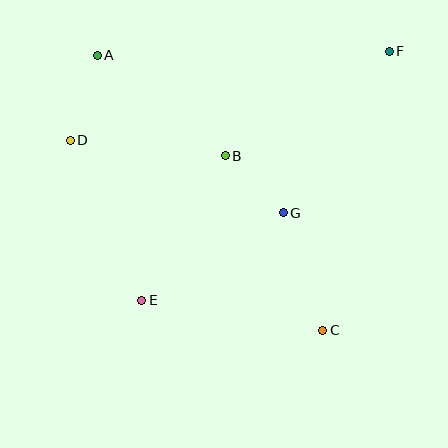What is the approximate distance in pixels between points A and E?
The distance between A and E is approximately 249 pixels.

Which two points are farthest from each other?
Points A and C are farthest from each other.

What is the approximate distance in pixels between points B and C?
The distance between B and C is approximately 200 pixels.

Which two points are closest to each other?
Points B and G are closest to each other.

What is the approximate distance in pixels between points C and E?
The distance between C and E is approximately 184 pixels.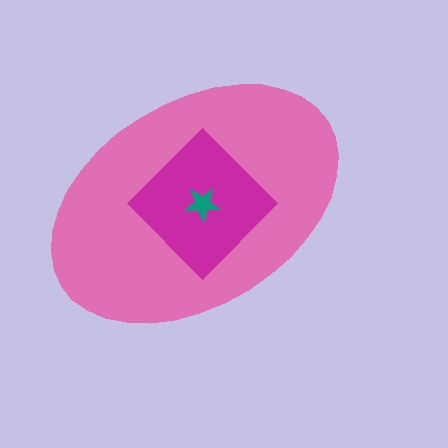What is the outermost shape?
The pink ellipse.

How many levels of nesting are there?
3.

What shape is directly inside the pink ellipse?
The magenta diamond.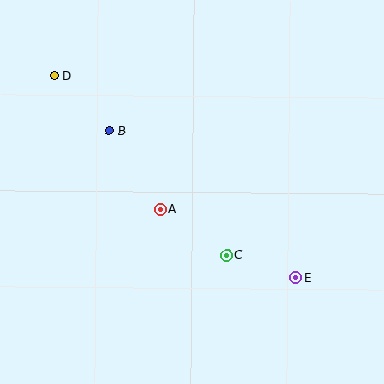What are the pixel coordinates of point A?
Point A is at (160, 209).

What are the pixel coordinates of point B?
Point B is at (110, 131).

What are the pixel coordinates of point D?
Point D is at (54, 75).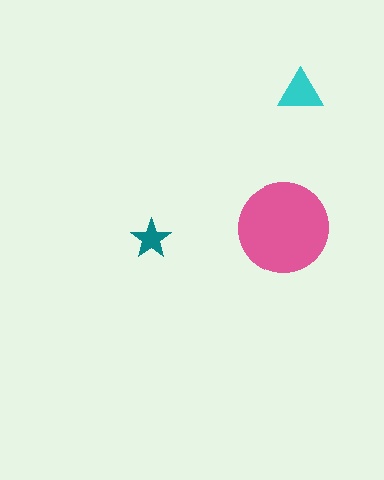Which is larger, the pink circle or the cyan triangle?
The pink circle.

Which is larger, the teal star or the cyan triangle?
The cyan triangle.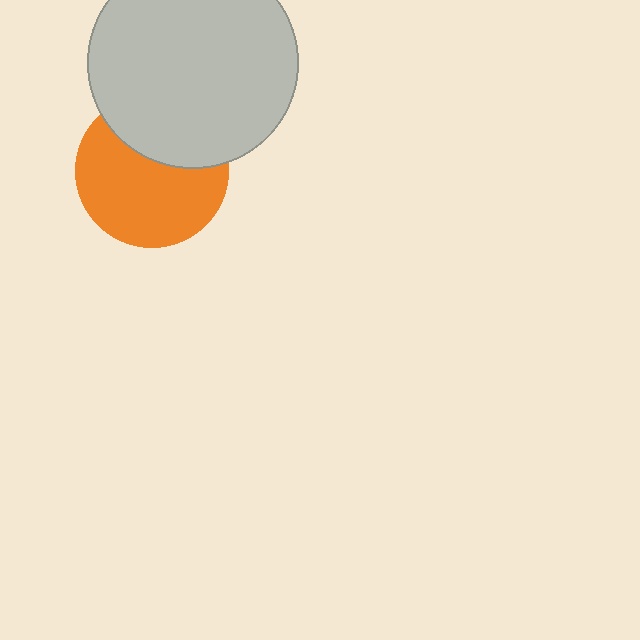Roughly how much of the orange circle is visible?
Most of it is visible (roughly 65%).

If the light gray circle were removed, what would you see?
You would see the complete orange circle.